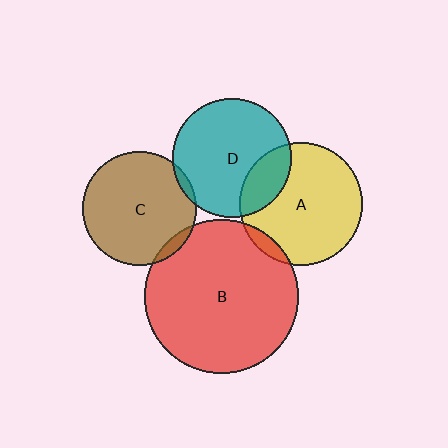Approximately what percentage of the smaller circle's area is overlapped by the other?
Approximately 5%.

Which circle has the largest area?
Circle B (red).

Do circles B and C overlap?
Yes.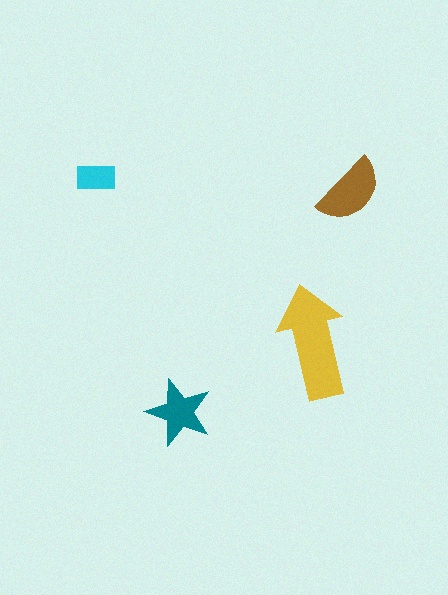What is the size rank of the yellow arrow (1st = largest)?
1st.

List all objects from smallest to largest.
The cyan rectangle, the teal star, the brown semicircle, the yellow arrow.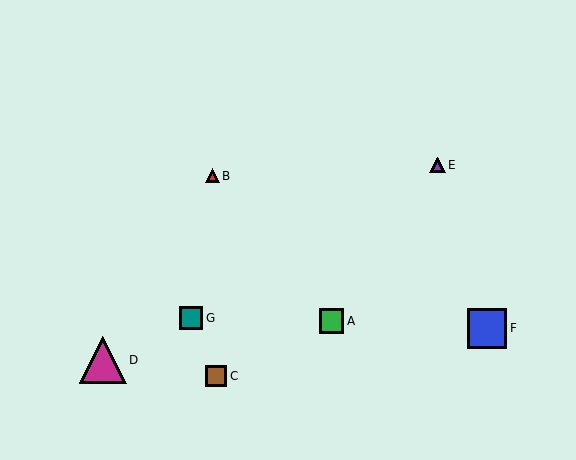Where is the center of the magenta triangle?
The center of the magenta triangle is at (103, 360).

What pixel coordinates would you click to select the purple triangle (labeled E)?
Click at (437, 165) to select the purple triangle E.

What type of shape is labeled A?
Shape A is a green square.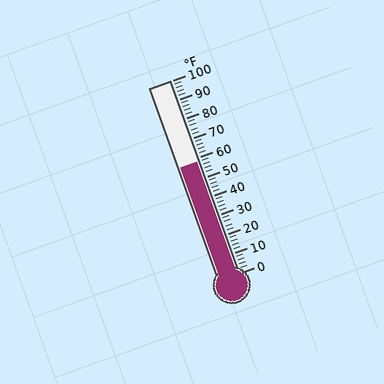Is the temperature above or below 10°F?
The temperature is above 10°F.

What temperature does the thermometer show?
The thermometer shows approximately 58°F.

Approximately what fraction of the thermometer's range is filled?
The thermometer is filled to approximately 60% of its range.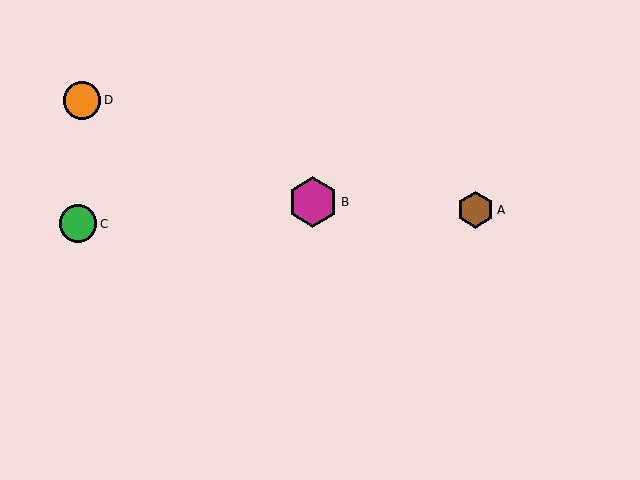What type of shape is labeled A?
Shape A is a brown hexagon.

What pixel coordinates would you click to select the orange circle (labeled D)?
Click at (82, 101) to select the orange circle D.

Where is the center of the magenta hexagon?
The center of the magenta hexagon is at (313, 202).